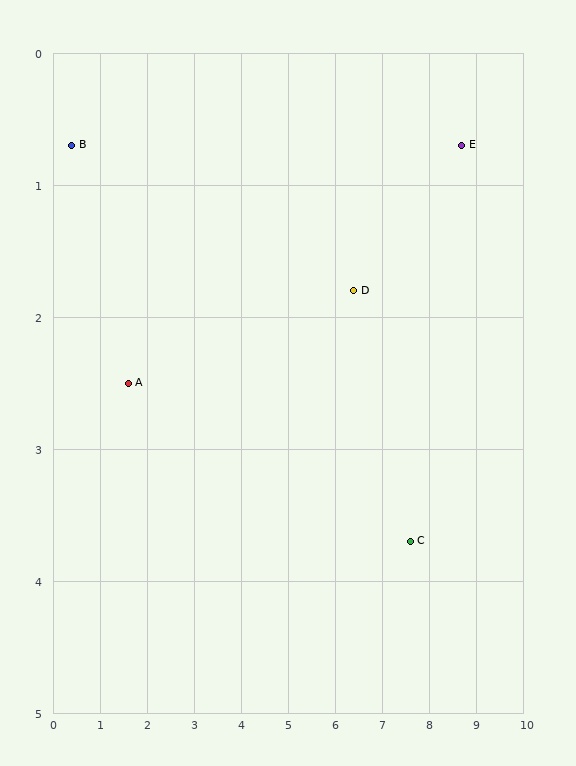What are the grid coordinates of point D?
Point D is at approximately (6.4, 1.8).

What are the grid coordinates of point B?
Point B is at approximately (0.4, 0.7).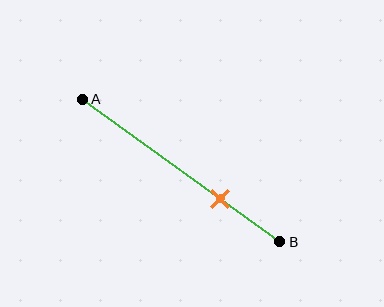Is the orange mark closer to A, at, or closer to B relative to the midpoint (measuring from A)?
The orange mark is closer to point B than the midpoint of segment AB.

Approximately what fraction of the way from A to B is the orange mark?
The orange mark is approximately 70% of the way from A to B.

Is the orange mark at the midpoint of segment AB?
No, the mark is at about 70% from A, not at the 50% midpoint.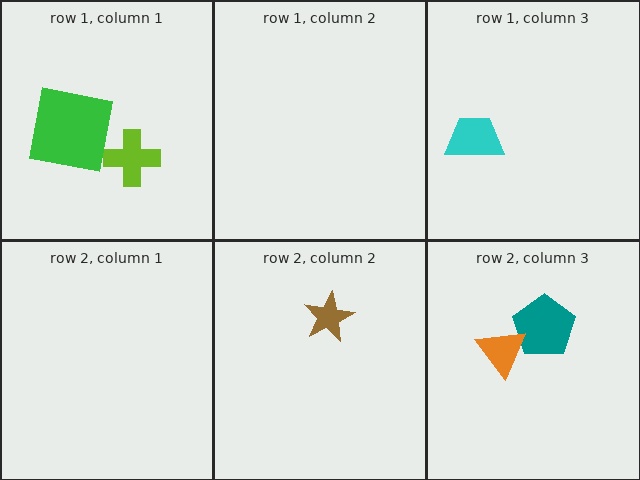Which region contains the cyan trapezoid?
The row 1, column 3 region.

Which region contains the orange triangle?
The row 2, column 3 region.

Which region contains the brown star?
The row 2, column 2 region.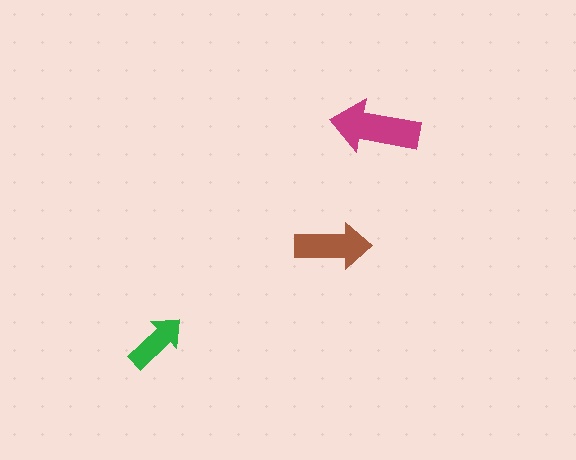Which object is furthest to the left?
The green arrow is leftmost.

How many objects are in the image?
There are 3 objects in the image.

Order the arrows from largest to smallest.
the magenta one, the brown one, the green one.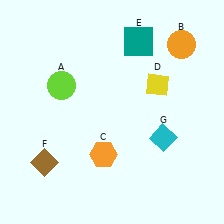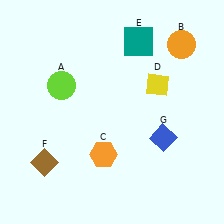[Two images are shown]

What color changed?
The diamond (G) changed from cyan in Image 1 to blue in Image 2.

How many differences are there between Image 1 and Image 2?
There is 1 difference between the two images.